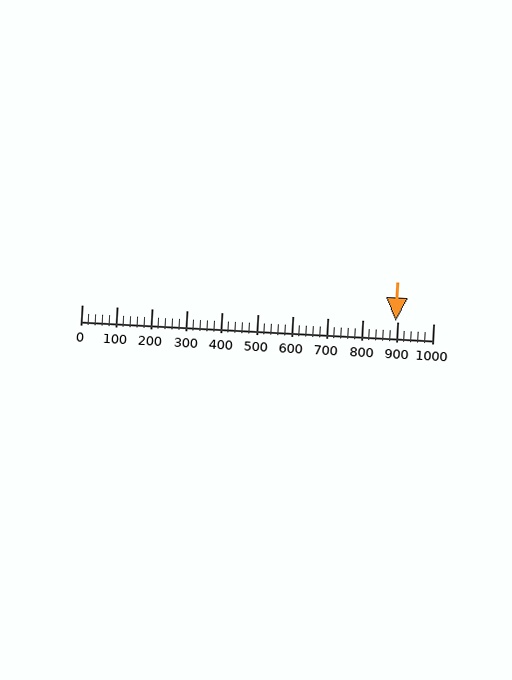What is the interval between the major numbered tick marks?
The major tick marks are spaced 100 units apart.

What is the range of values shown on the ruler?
The ruler shows values from 0 to 1000.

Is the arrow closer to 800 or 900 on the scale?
The arrow is closer to 900.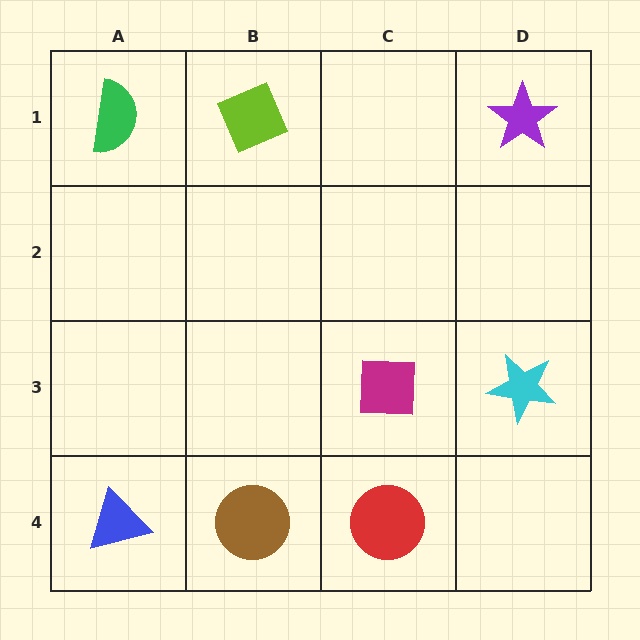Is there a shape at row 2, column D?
No, that cell is empty.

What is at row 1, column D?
A purple star.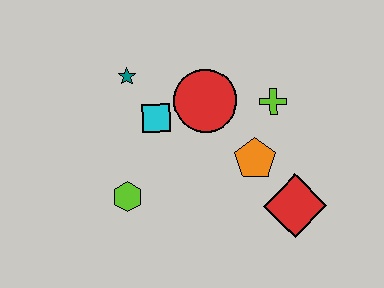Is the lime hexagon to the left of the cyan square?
Yes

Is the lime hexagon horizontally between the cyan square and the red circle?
No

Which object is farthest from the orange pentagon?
The teal star is farthest from the orange pentagon.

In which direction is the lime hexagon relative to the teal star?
The lime hexagon is below the teal star.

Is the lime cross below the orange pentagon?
No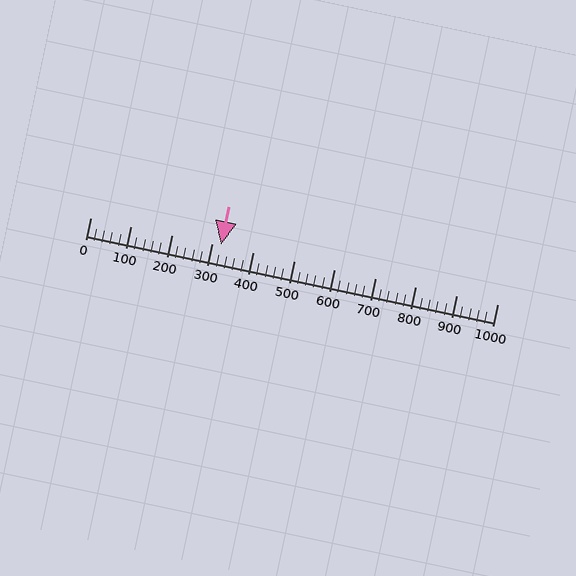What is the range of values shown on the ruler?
The ruler shows values from 0 to 1000.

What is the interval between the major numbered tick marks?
The major tick marks are spaced 100 units apart.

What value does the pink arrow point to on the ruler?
The pink arrow points to approximately 320.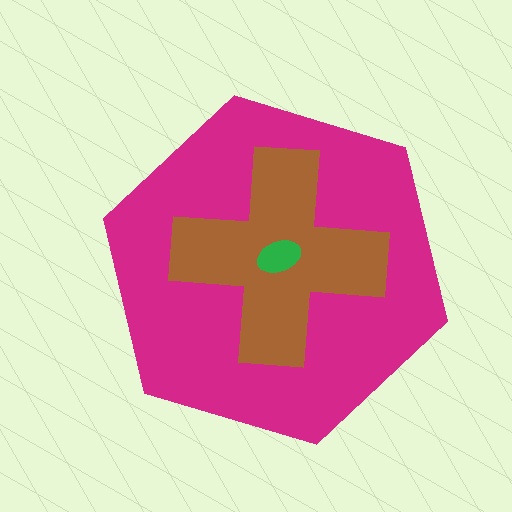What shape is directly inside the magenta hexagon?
The brown cross.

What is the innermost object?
The green ellipse.